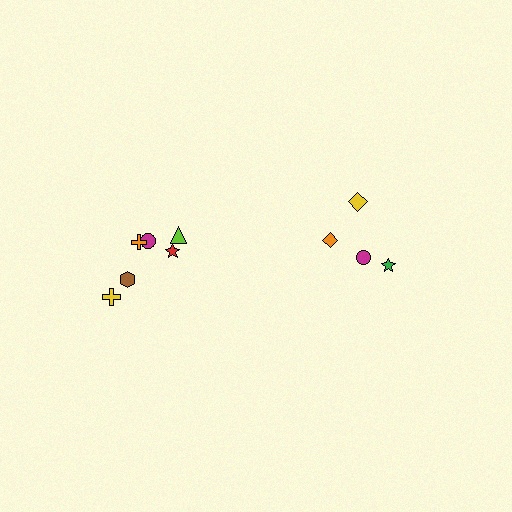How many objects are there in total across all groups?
There are 10 objects.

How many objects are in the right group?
There are 4 objects.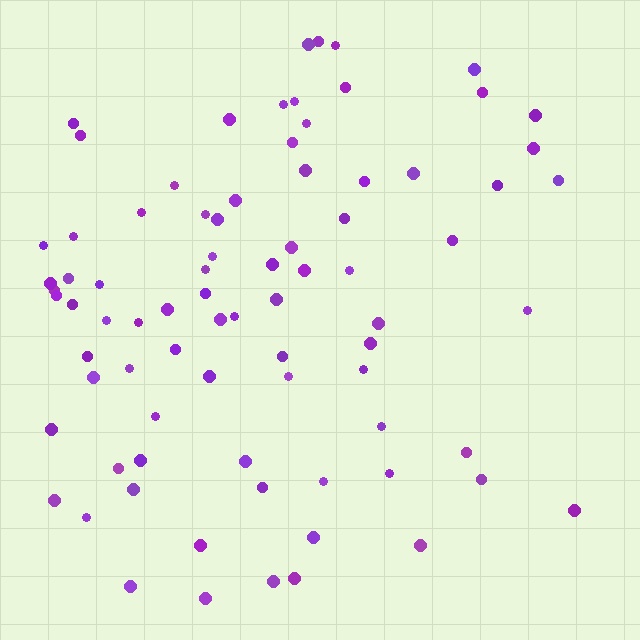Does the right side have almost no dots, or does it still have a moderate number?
Still a moderate number, just noticeably fewer than the left.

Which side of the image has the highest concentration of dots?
The left.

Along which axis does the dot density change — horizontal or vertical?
Horizontal.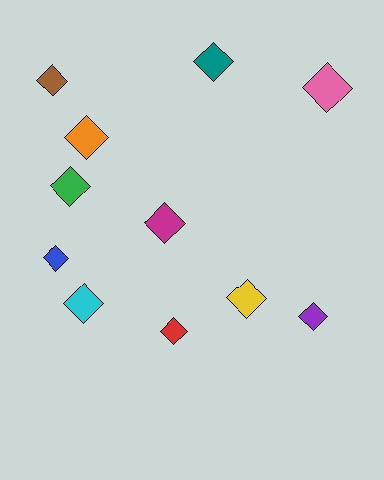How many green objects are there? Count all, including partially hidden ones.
There is 1 green object.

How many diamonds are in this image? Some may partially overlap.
There are 11 diamonds.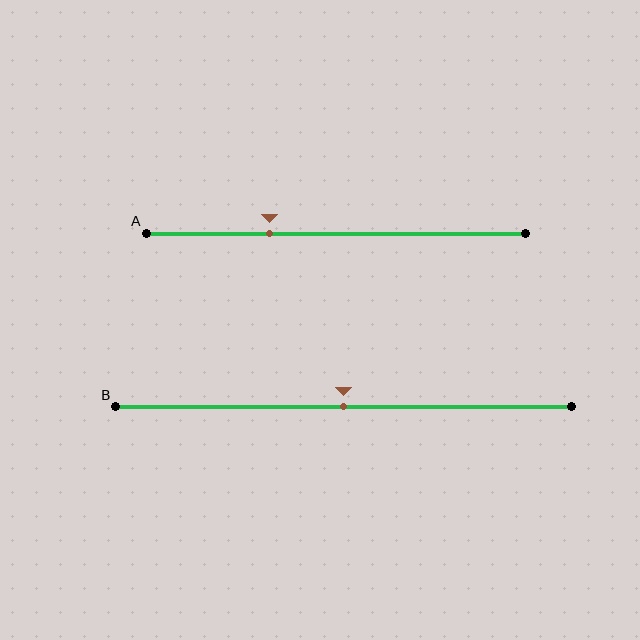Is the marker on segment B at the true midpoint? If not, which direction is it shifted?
Yes, the marker on segment B is at the true midpoint.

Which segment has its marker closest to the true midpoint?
Segment B has its marker closest to the true midpoint.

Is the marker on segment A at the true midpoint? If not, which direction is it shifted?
No, the marker on segment A is shifted to the left by about 17% of the segment length.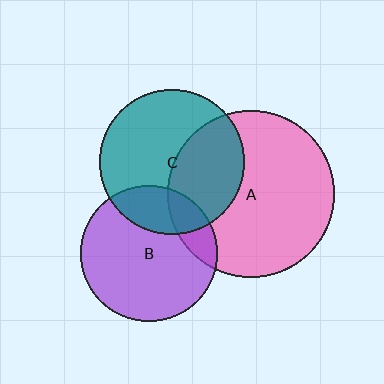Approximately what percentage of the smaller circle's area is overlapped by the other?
Approximately 40%.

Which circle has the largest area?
Circle A (pink).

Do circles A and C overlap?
Yes.